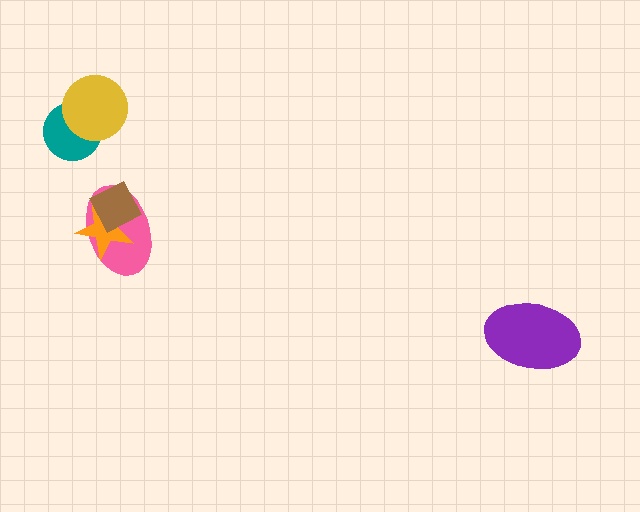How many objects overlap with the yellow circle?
1 object overlaps with the yellow circle.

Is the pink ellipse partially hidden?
Yes, it is partially covered by another shape.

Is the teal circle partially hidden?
Yes, it is partially covered by another shape.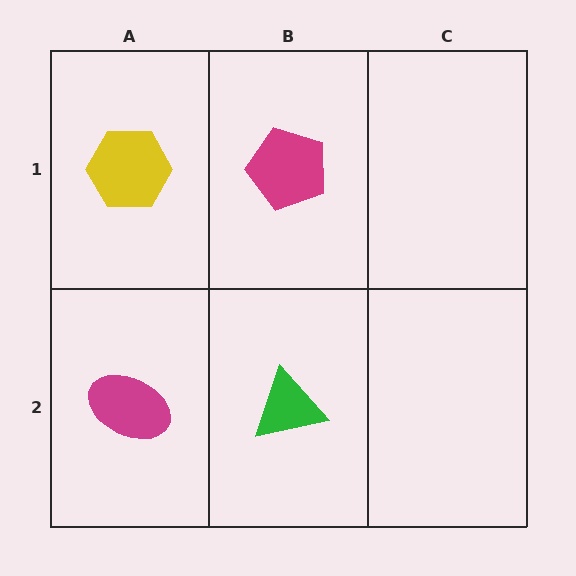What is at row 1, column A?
A yellow hexagon.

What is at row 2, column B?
A green triangle.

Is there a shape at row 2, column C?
No, that cell is empty.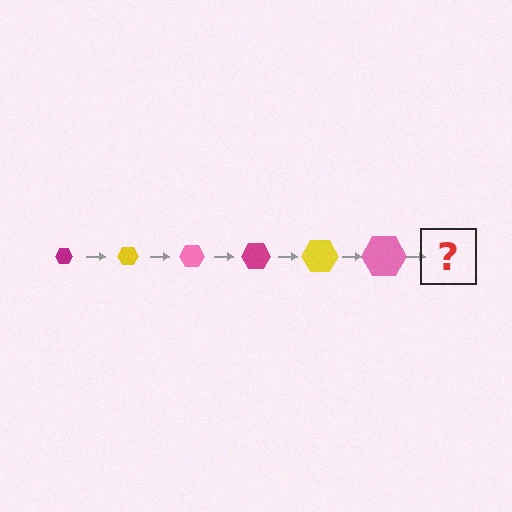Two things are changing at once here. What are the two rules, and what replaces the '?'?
The two rules are that the hexagon grows larger each step and the color cycles through magenta, yellow, and pink. The '?' should be a magenta hexagon, larger than the previous one.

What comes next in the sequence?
The next element should be a magenta hexagon, larger than the previous one.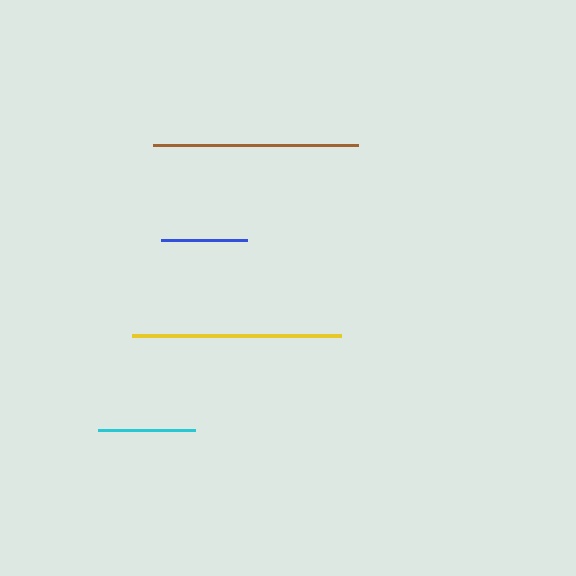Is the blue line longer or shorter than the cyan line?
The cyan line is longer than the blue line.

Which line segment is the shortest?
The blue line is the shortest at approximately 86 pixels.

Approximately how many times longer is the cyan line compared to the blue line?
The cyan line is approximately 1.1 times the length of the blue line.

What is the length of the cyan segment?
The cyan segment is approximately 97 pixels long.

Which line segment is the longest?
The yellow line is the longest at approximately 209 pixels.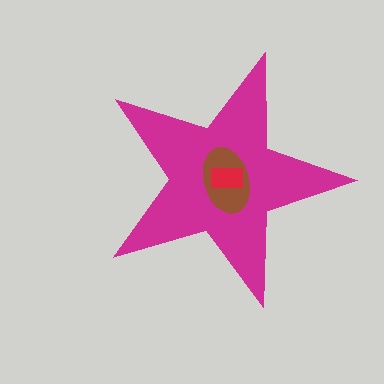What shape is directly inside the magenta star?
The brown ellipse.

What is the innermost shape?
The red rectangle.